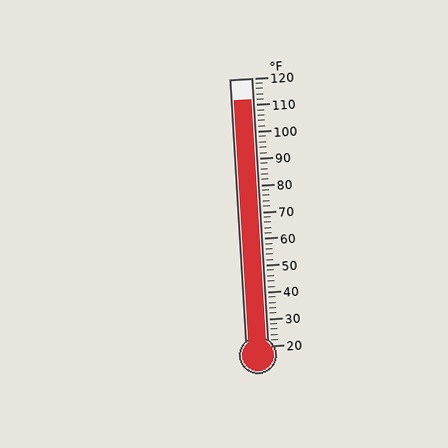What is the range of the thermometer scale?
The thermometer scale ranges from 20°F to 120°F.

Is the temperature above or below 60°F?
The temperature is above 60°F.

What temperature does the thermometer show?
The thermometer shows approximately 112°F.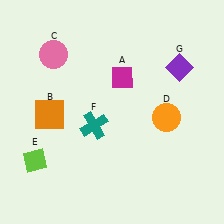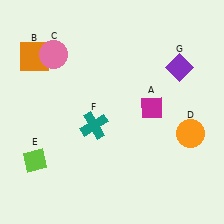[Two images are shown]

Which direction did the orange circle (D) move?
The orange circle (D) moved right.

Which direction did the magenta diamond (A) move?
The magenta diamond (A) moved down.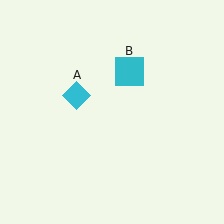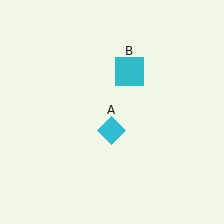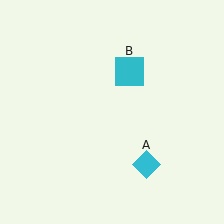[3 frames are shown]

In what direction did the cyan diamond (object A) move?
The cyan diamond (object A) moved down and to the right.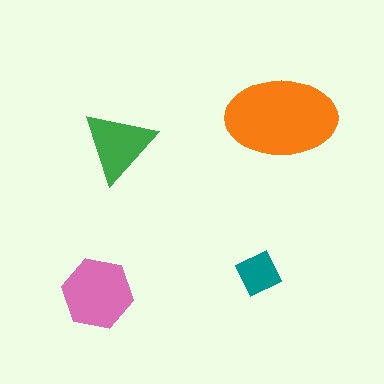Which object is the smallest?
The teal square.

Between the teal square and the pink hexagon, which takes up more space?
The pink hexagon.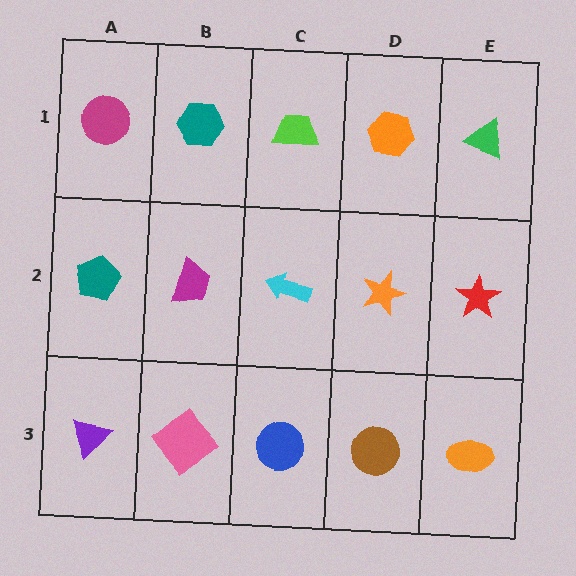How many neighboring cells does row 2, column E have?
3.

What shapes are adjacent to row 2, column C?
A lime trapezoid (row 1, column C), a blue circle (row 3, column C), a magenta trapezoid (row 2, column B), an orange star (row 2, column D).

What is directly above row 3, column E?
A red star.